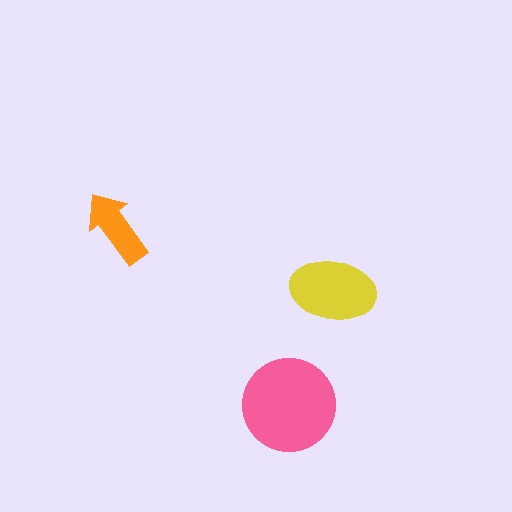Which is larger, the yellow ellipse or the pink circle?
The pink circle.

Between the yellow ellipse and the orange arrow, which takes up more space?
The yellow ellipse.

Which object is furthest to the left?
The orange arrow is leftmost.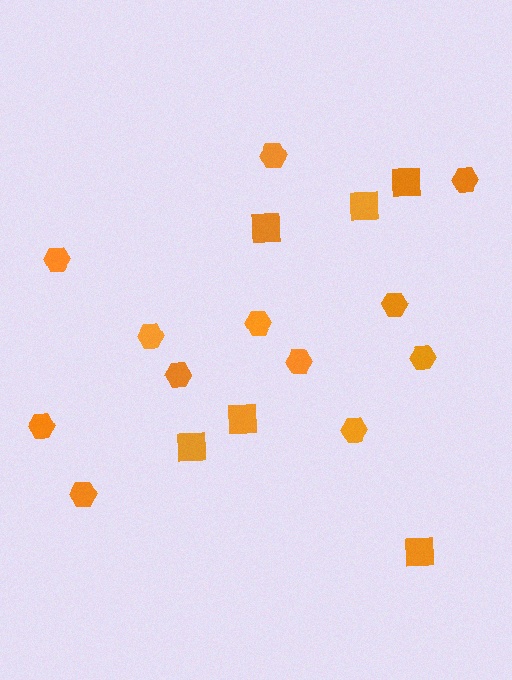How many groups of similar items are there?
There are 2 groups: one group of squares (6) and one group of hexagons (12).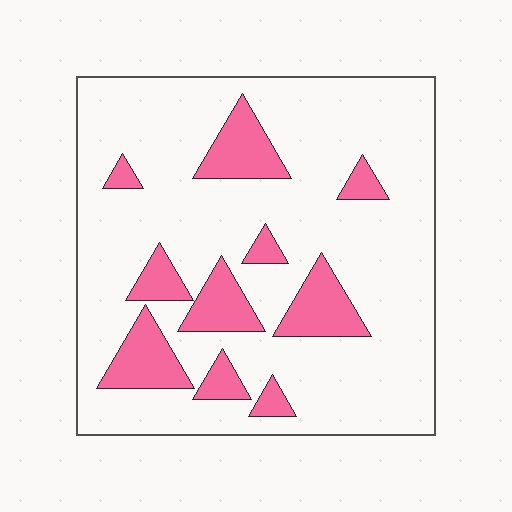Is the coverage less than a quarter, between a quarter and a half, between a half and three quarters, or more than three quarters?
Less than a quarter.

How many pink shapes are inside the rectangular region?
10.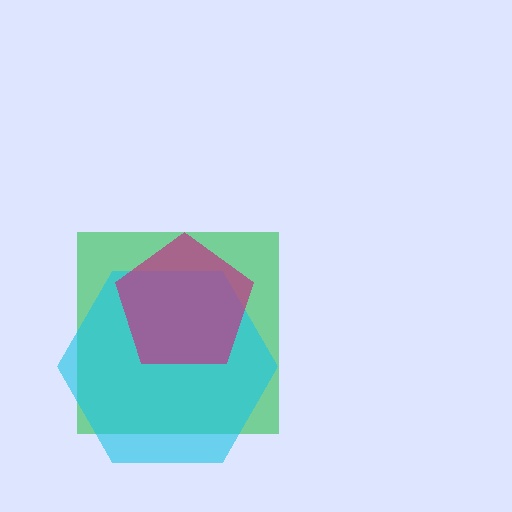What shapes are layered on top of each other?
The layered shapes are: a green square, a cyan hexagon, a magenta pentagon.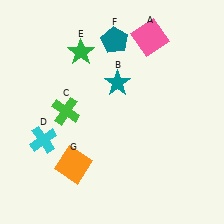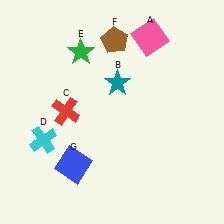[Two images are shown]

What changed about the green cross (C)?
In Image 1, C is green. In Image 2, it changed to red.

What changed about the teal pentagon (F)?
In Image 1, F is teal. In Image 2, it changed to brown.